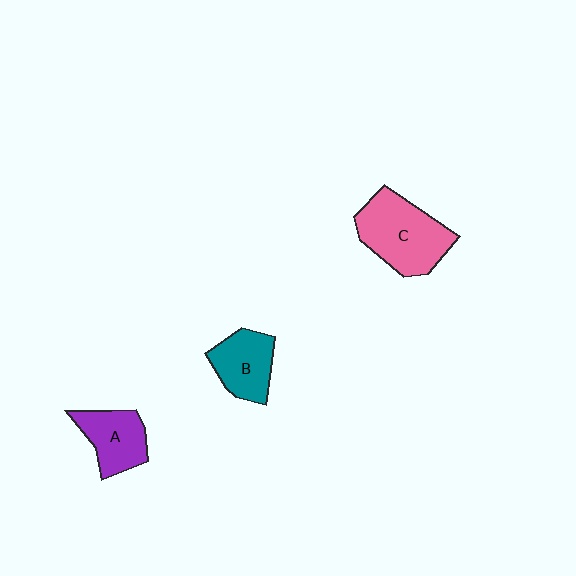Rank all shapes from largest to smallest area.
From largest to smallest: C (pink), B (teal), A (purple).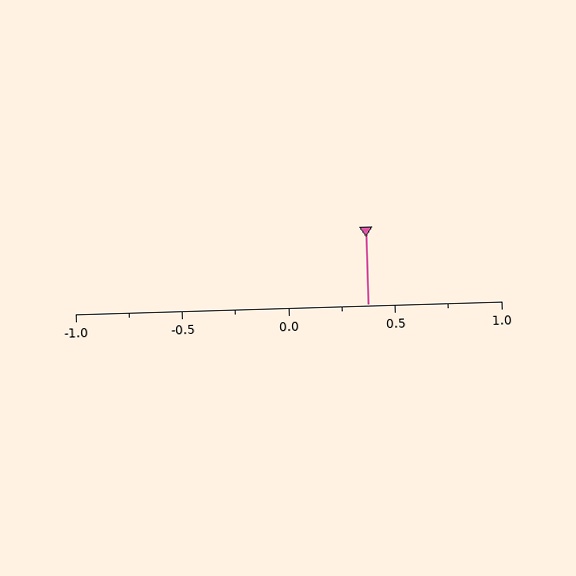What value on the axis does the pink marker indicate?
The marker indicates approximately 0.38.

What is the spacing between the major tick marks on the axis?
The major ticks are spaced 0.5 apart.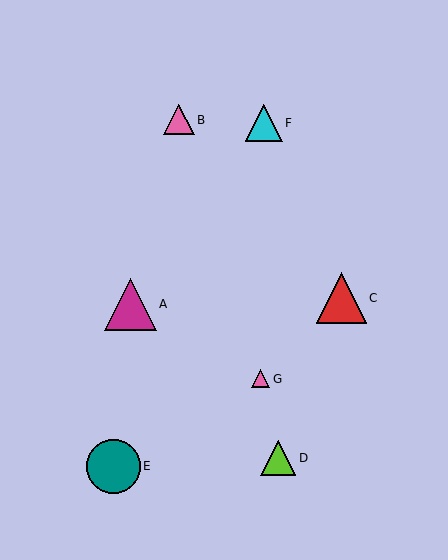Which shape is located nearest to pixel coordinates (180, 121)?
The pink triangle (labeled B) at (179, 120) is nearest to that location.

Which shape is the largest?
The teal circle (labeled E) is the largest.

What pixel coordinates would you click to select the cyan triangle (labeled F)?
Click at (264, 123) to select the cyan triangle F.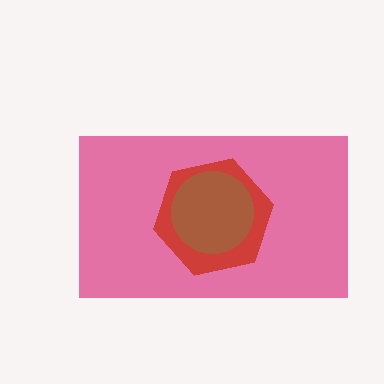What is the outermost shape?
The pink rectangle.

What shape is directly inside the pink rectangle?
The red hexagon.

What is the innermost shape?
The brown circle.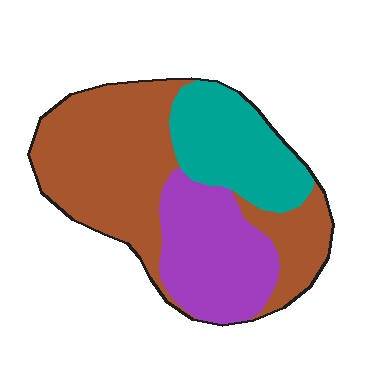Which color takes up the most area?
Brown, at roughly 50%.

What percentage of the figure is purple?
Purple covers 26% of the figure.